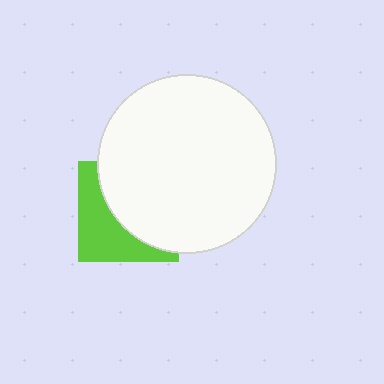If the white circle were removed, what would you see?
You would see the complete lime square.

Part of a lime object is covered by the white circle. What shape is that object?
It is a square.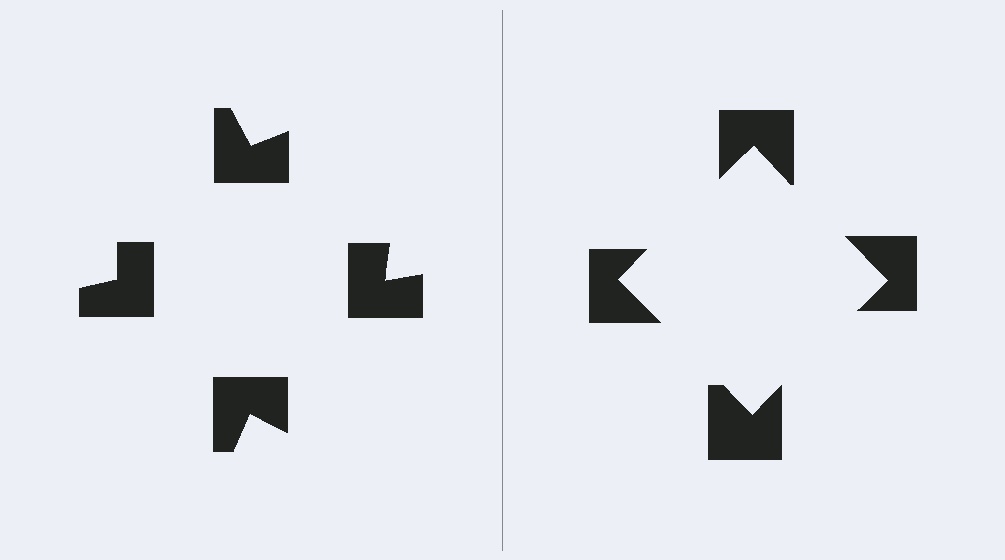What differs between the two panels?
The notched squares are positioned identically on both sides; only the wedge orientations differ. On the right they align to a square; on the left they are misaligned.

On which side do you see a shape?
An illusory square appears on the right side. On the left side the wedge cuts are rotated, so no coherent shape forms.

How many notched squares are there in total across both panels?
8 — 4 on each side.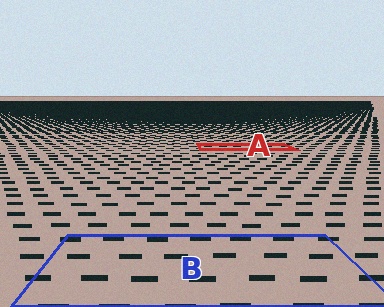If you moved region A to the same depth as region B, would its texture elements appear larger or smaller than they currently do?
They would appear larger. At a closer depth, the same texture elements are projected at a bigger on-screen size.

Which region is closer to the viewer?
Region B is closer. The texture elements there are larger and more spread out.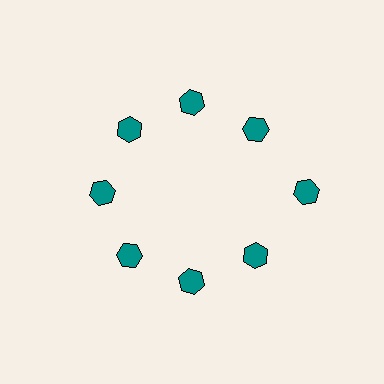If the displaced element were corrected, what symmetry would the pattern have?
It would have 8-fold rotational symmetry — the pattern would map onto itself every 45 degrees.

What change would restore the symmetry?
The symmetry would be restored by moving it inward, back onto the ring so that all 8 hexagons sit at equal angles and equal distance from the center.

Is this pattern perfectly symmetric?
No. The 8 teal hexagons are arranged in a ring, but one element near the 3 o'clock position is pushed outward from the center, breaking the 8-fold rotational symmetry.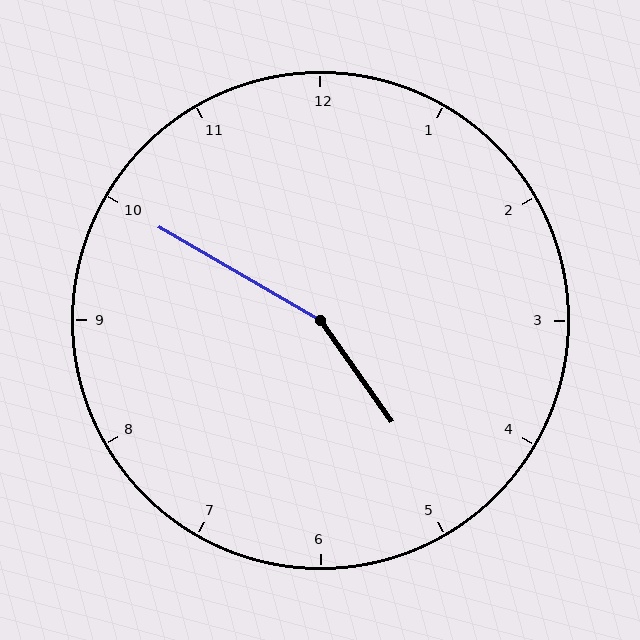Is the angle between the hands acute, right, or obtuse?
It is obtuse.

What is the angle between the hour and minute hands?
Approximately 155 degrees.